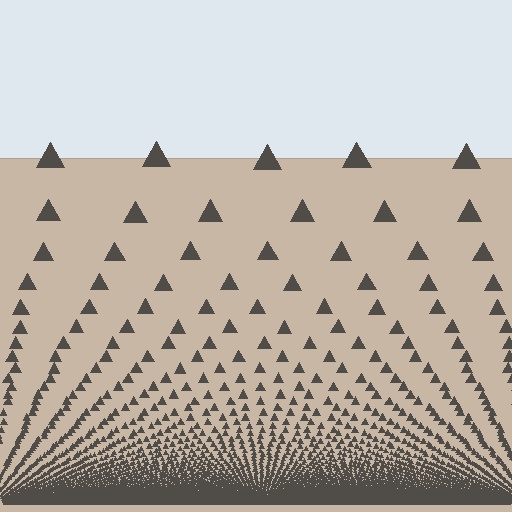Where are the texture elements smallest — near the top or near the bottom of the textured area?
Near the bottom.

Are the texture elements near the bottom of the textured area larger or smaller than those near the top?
Smaller. The gradient is inverted — elements near the bottom are smaller and denser.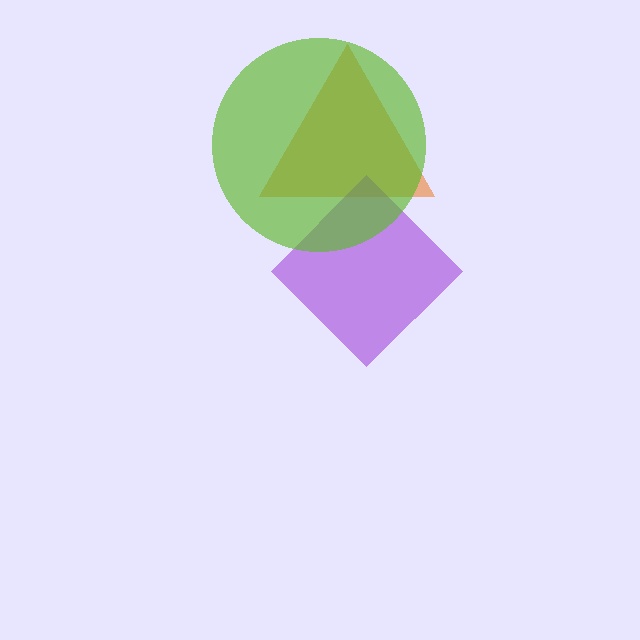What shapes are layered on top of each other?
The layered shapes are: an orange triangle, a purple diamond, a lime circle.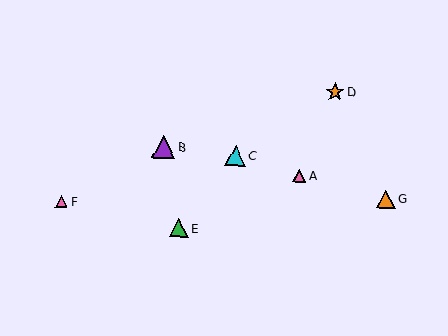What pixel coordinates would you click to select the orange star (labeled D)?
Click at (335, 92) to select the orange star D.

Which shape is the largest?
The purple triangle (labeled B) is the largest.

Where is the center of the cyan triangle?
The center of the cyan triangle is at (235, 156).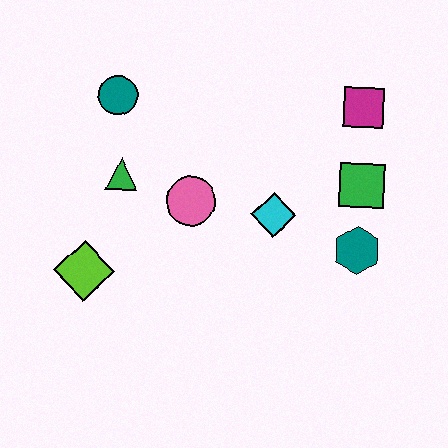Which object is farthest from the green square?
The lime diamond is farthest from the green square.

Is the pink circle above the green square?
No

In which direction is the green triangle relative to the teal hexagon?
The green triangle is to the left of the teal hexagon.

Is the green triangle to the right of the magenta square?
No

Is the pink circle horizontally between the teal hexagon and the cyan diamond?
No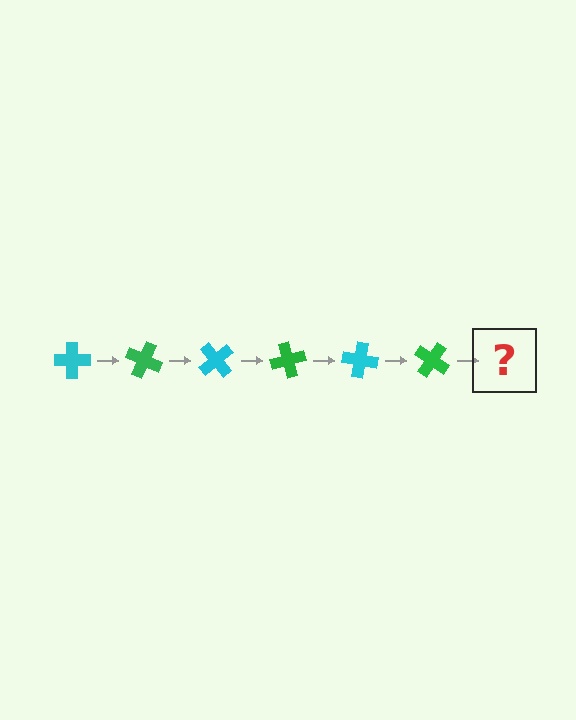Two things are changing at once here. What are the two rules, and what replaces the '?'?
The two rules are that it rotates 25 degrees each step and the color cycles through cyan and green. The '?' should be a cyan cross, rotated 150 degrees from the start.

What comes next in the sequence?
The next element should be a cyan cross, rotated 150 degrees from the start.